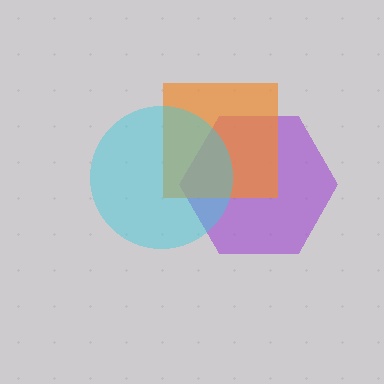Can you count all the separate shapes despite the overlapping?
Yes, there are 3 separate shapes.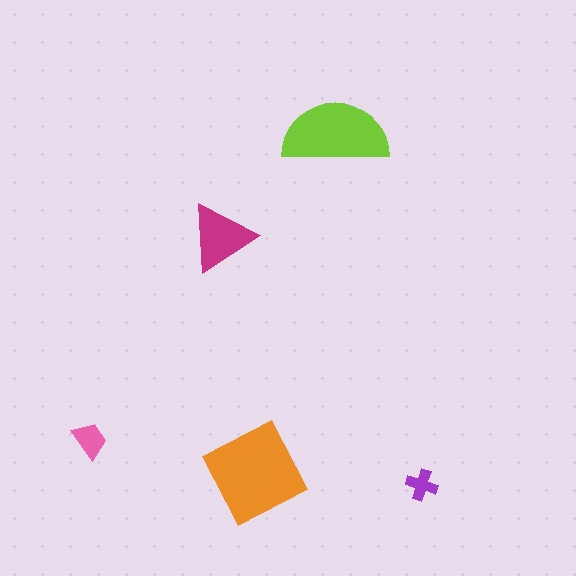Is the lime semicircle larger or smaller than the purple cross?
Larger.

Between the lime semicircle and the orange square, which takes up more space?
The orange square.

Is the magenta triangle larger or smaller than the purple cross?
Larger.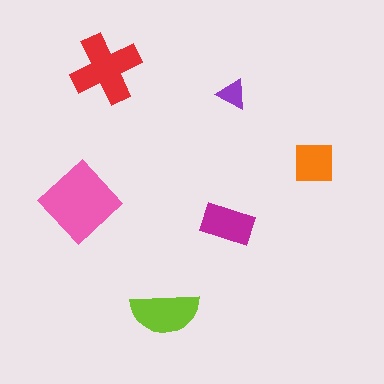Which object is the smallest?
The purple triangle.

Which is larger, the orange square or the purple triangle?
The orange square.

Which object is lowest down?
The lime semicircle is bottommost.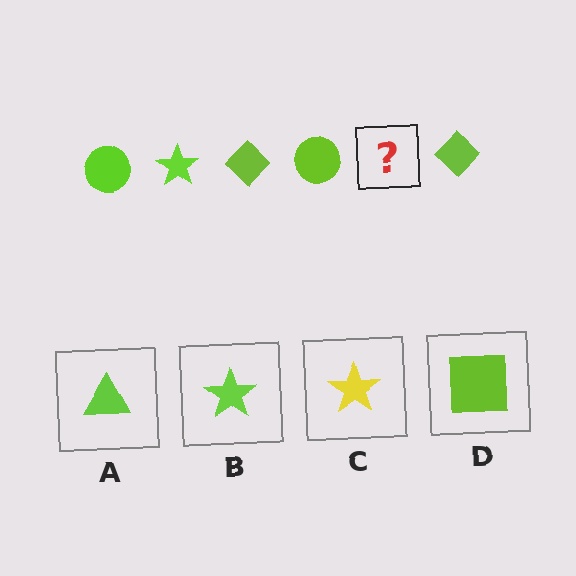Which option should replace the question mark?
Option B.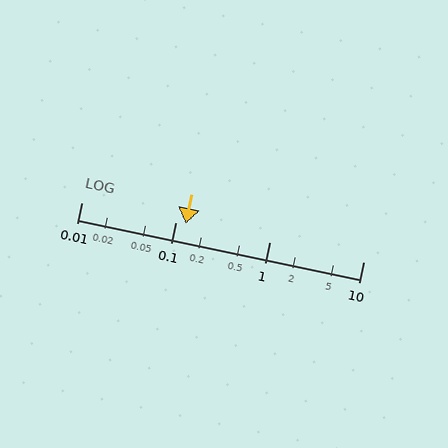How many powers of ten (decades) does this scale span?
The scale spans 3 decades, from 0.01 to 10.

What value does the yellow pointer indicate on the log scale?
The pointer indicates approximately 0.13.